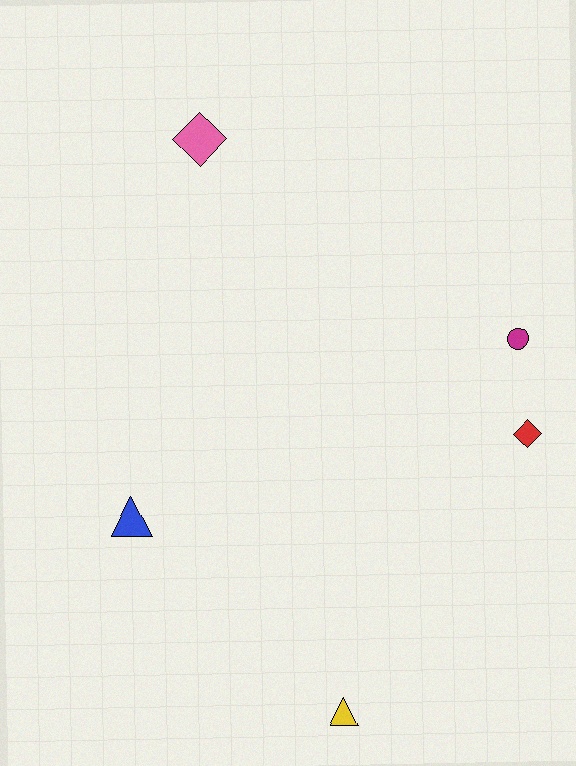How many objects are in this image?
There are 5 objects.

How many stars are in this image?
There are no stars.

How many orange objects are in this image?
There are no orange objects.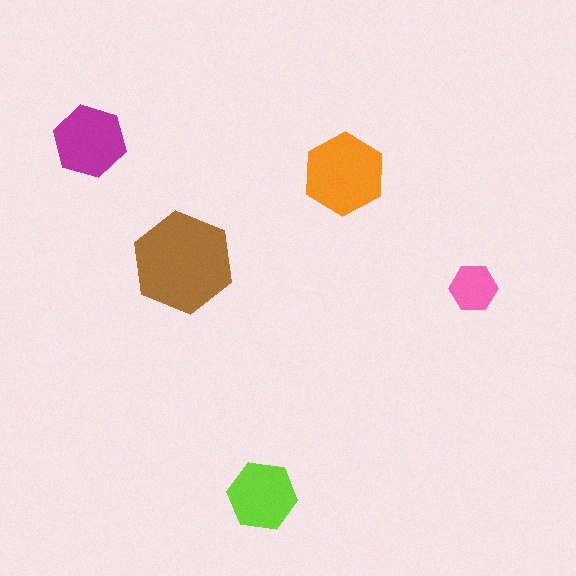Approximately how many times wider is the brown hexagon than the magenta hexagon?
About 1.5 times wider.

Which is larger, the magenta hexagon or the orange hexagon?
The orange one.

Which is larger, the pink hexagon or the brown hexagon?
The brown one.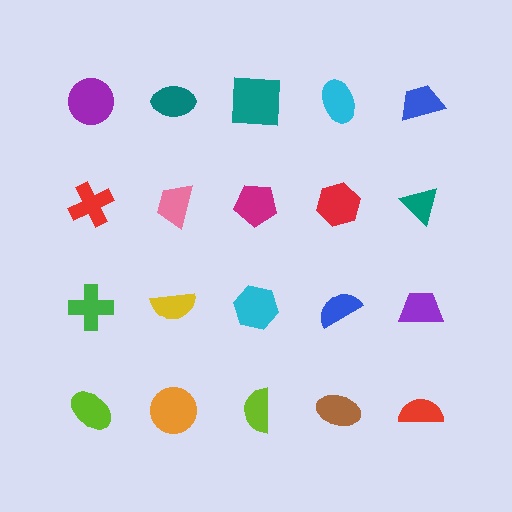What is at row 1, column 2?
A teal ellipse.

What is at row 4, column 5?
A red semicircle.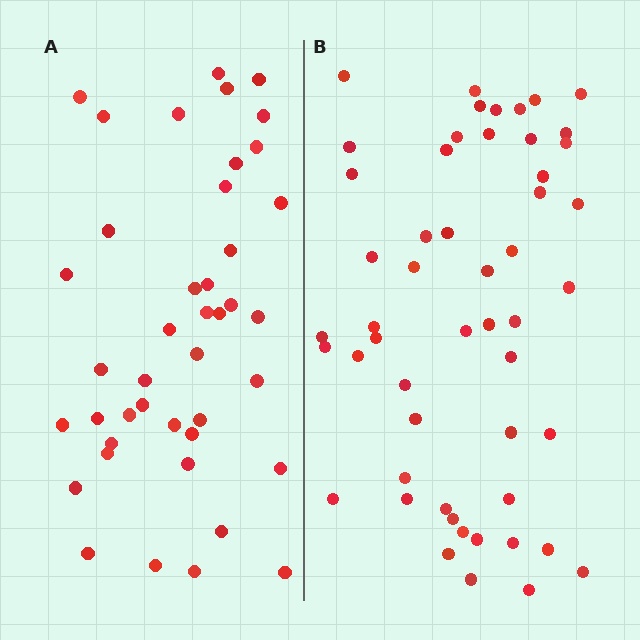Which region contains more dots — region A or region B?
Region B (the right region) has more dots.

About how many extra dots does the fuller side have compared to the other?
Region B has roughly 10 or so more dots than region A.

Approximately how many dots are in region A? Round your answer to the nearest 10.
About 40 dots. (The exact count is 42, which rounds to 40.)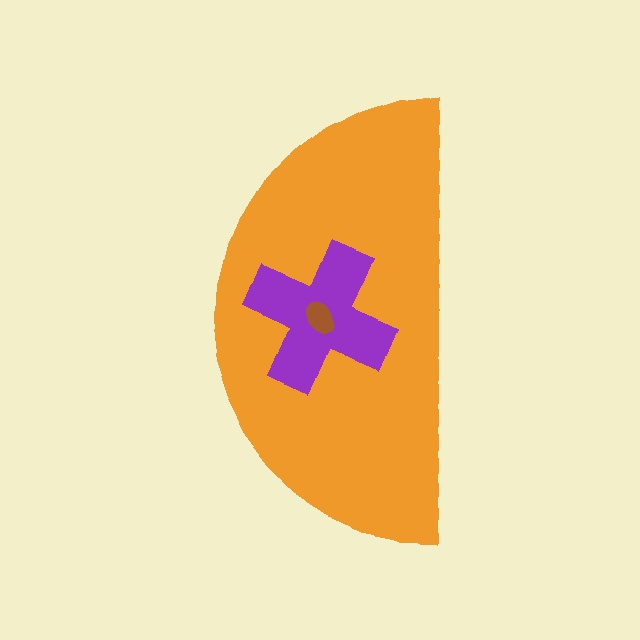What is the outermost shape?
The orange semicircle.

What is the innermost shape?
The brown ellipse.